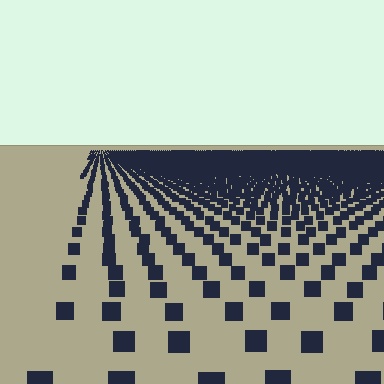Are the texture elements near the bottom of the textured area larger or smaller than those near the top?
Larger. Near the bottom, elements are closer to the viewer and appear at a bigger on-screen size.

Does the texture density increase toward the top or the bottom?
Density increases toward the top.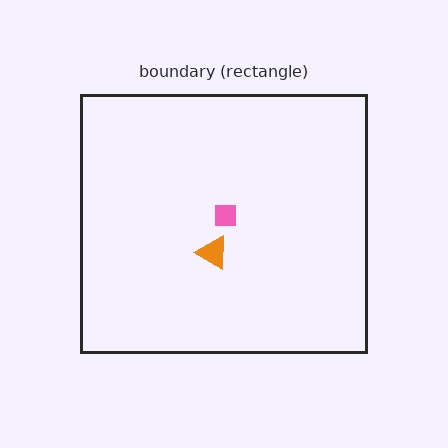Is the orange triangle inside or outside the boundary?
Inside.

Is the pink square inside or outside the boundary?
Inside.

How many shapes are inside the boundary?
2 inside, 0 outside.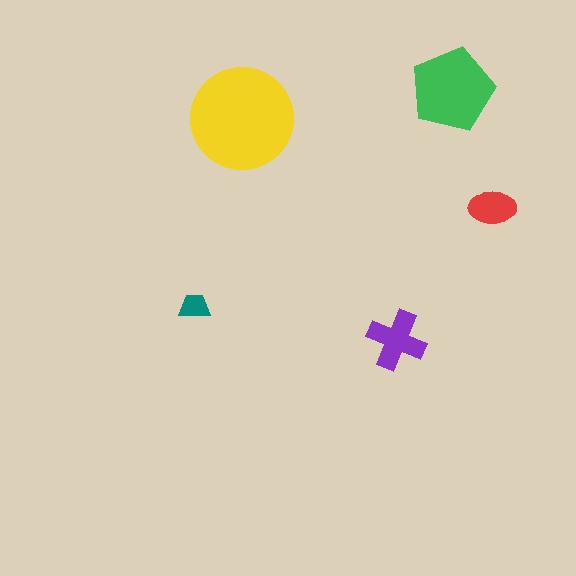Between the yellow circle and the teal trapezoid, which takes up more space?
The yellow circle.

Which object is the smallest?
The teal trapezoid.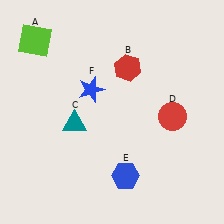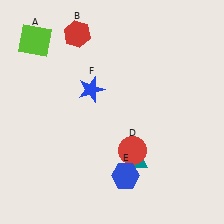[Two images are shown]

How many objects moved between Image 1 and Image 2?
3 objects moved between the two images.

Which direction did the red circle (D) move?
The red circle (D) moved left.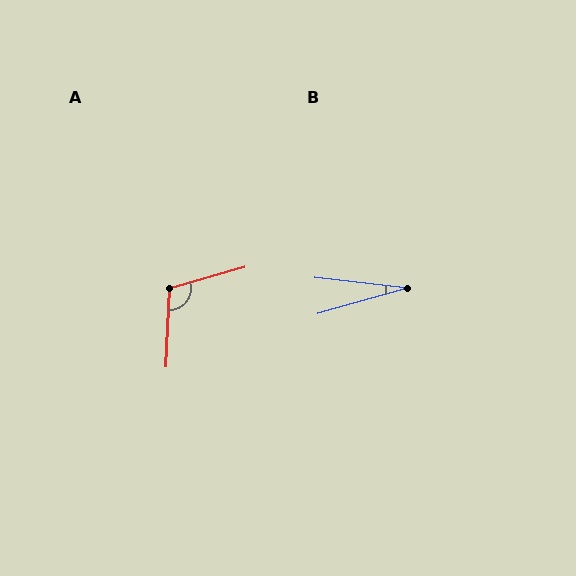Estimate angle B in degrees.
Approximately 22 degrees.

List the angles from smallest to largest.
B (22°), A (109°).